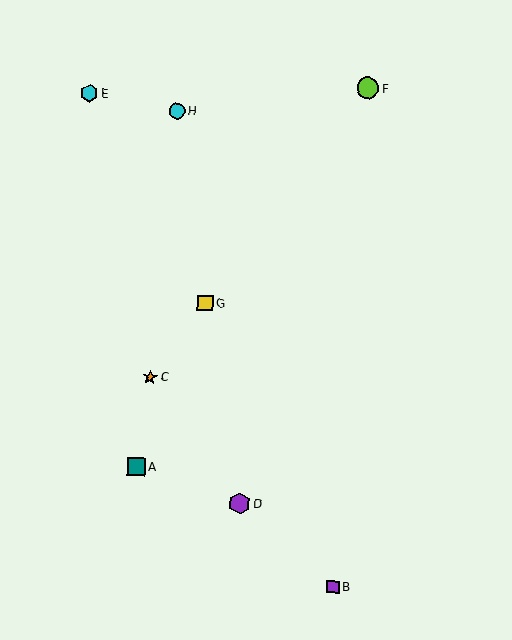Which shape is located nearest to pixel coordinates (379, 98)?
The lime circle (labeled F) at (368, 88) is nearest to that location.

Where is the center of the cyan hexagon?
The center of the cyan hexagon is at (89, 93).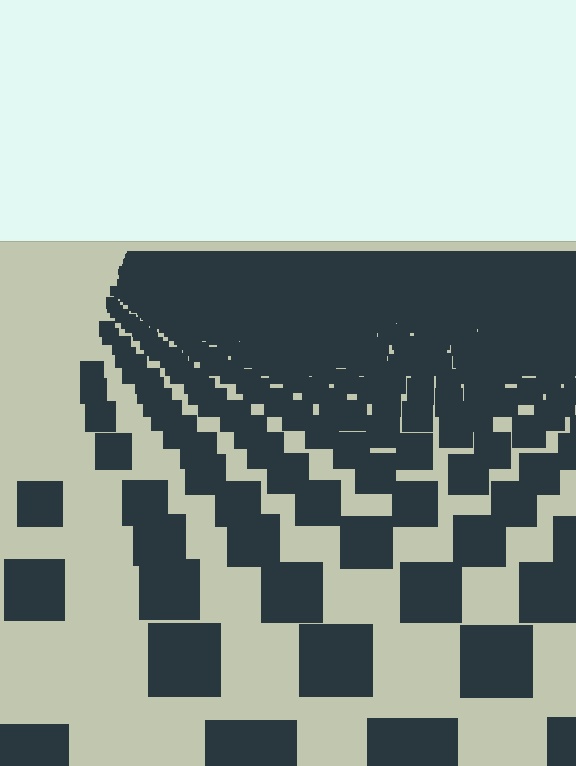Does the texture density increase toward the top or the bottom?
Density increases toward the top.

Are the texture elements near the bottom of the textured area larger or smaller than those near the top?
Larger. Near the bottom, elements are closer to the viewer and appear at a bigger on-screen size.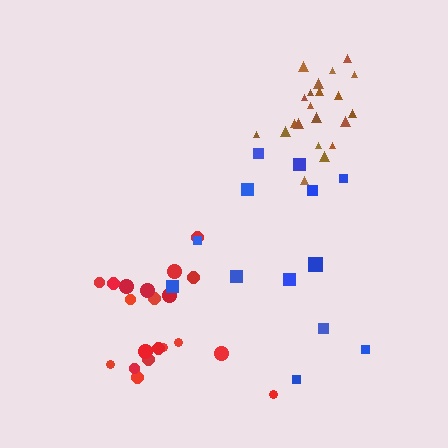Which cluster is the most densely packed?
Brown.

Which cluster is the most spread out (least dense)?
Blue.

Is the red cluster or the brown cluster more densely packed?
Brown.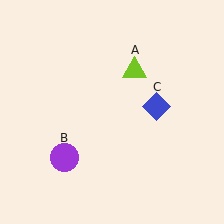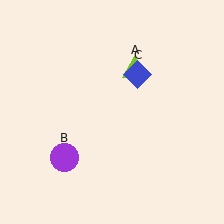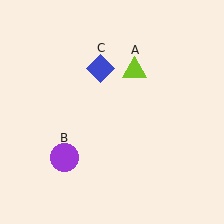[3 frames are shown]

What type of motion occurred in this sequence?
The blue diamond (object C) rotated counterclockwise around the center of the scene.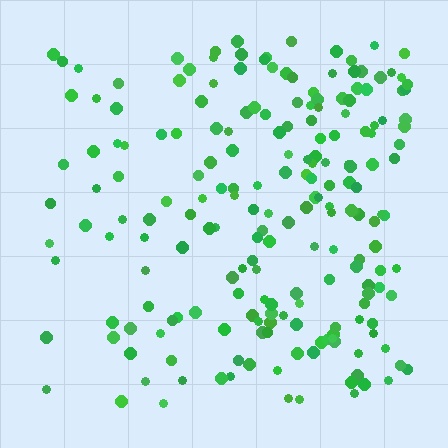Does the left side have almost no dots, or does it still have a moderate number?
Still a moderate number, just noticeably fewer than the right.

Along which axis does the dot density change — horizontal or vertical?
Horizontal.